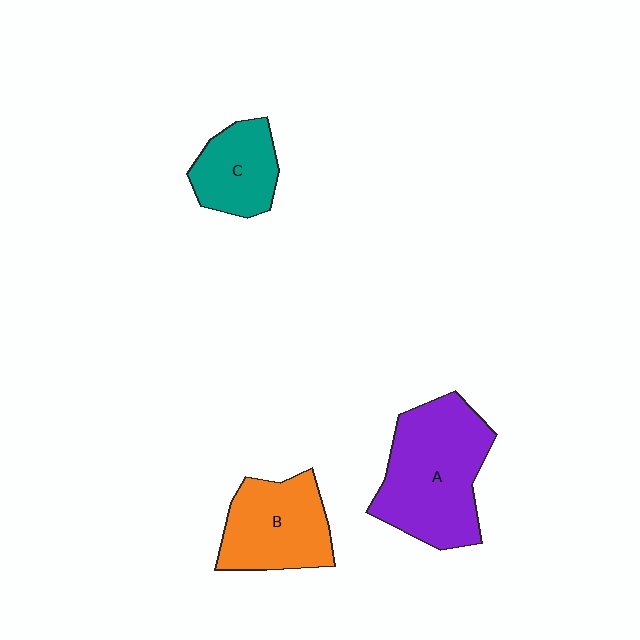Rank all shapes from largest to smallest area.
From largest to smallest: A (purple), B (orange), C (teal).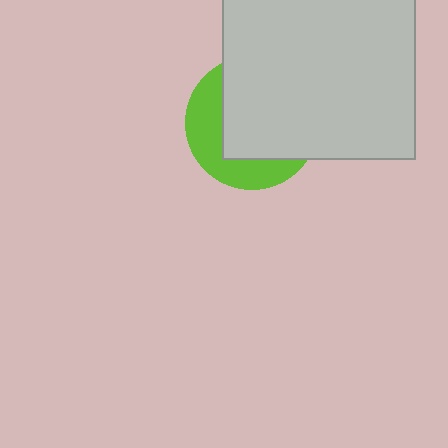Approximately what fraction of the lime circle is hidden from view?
Roughly 63% of the lime circle is hidden behind the light gray square.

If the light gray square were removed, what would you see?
You would see the complete lime circle.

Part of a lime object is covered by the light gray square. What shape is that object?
It is a circle.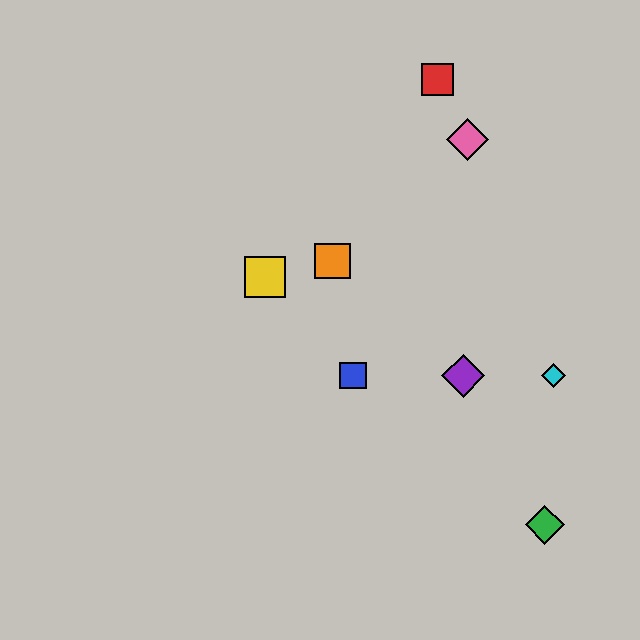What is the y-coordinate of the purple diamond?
The purple diamond is at y≈376.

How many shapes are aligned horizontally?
3 shapes (the blue square, the purple diamond, the cyan diamond) are aligned horizontally.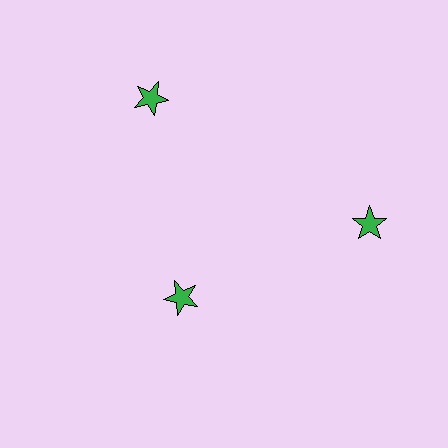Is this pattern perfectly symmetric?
No. The 3 green stars are arranged in a ring, but one element near the 7 o'clock position is pulled inward toward the center, breaking the 3-fold rotational symmetry.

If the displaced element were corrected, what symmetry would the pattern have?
It would have 3-fold rotational symmetry — the pattern would map onto itself every 120 degrees.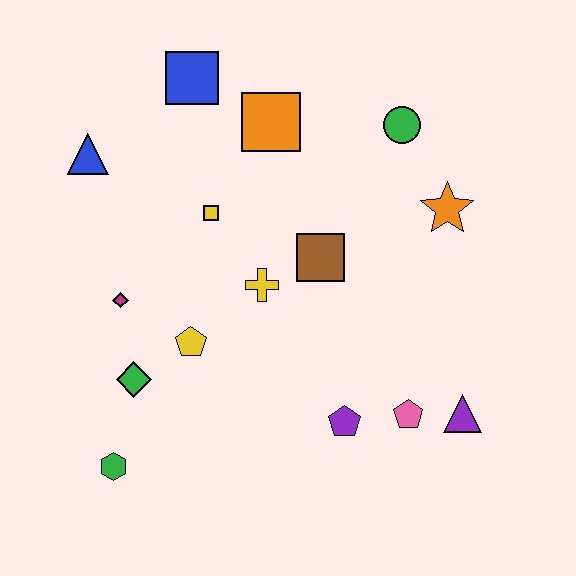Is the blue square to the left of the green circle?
Yes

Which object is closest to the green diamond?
The yellow pentagon is closest to the green diamond.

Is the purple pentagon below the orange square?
Yes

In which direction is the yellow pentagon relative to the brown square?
The yellow pentagon is to the left of the brown square.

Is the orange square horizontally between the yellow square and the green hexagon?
No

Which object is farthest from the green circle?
The green hexagon is farthest from the green circle.